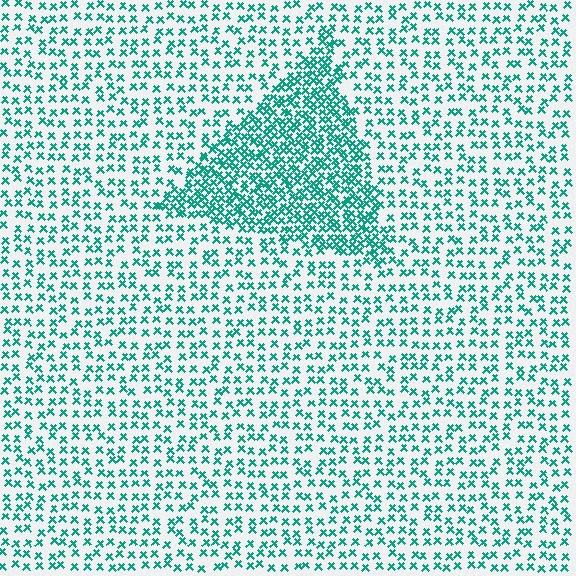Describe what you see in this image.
The image contains small teal elements arranged at two different densities. A triangle-shaped region is visible where the elements are more densely packed than the surrounding area.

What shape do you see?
I see a triangle.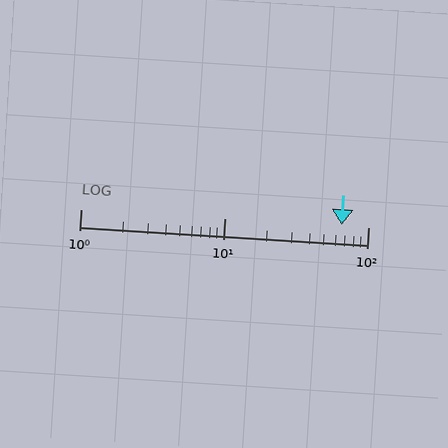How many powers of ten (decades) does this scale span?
The scale spans 2 decades, from 1 to 100.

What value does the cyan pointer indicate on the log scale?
The pointer indicates approximately 65.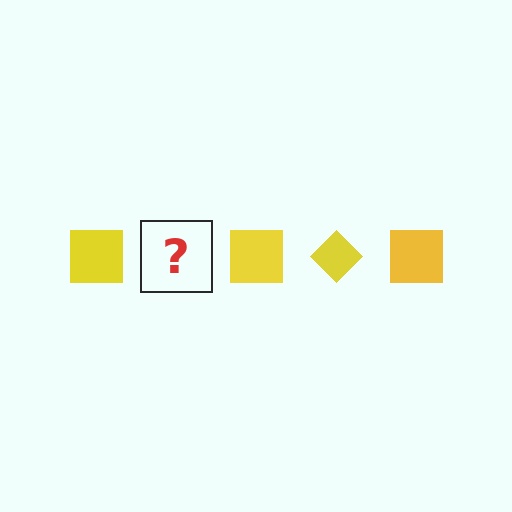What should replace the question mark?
The question mark should be replaced with a yellow diamond.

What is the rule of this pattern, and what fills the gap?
The rule is that the pattern cycles through square, diamond shapes in yellow. The gap should be filled with a yellow diamond.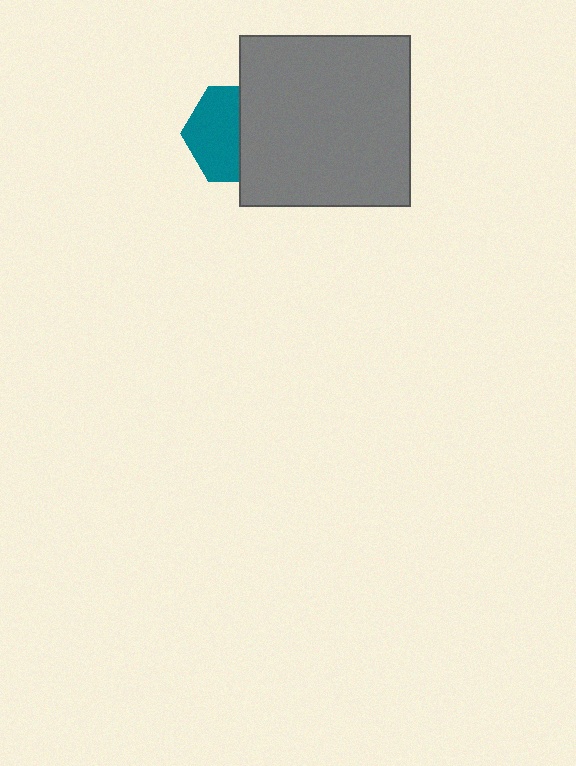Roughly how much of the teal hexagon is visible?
About half of it is visible (roughly 54%).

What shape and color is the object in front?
The object in front is a gray square.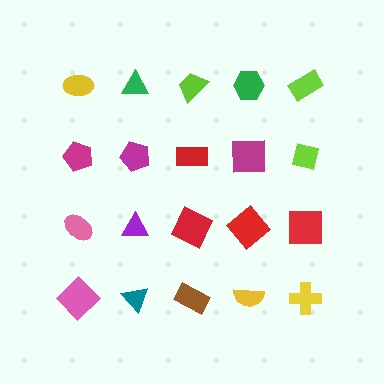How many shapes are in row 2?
5 shapes.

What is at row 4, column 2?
A teal triangle.